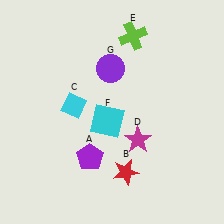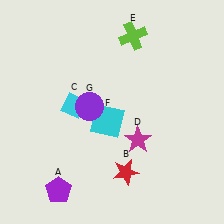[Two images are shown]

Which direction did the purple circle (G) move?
The purple circle (G) moved down.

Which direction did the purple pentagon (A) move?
The purple pentagon (A) moved down.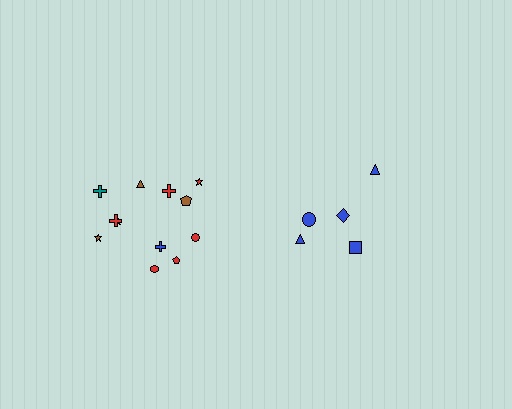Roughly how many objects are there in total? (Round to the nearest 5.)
Roughly 15 objects in total.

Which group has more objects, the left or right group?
The left group.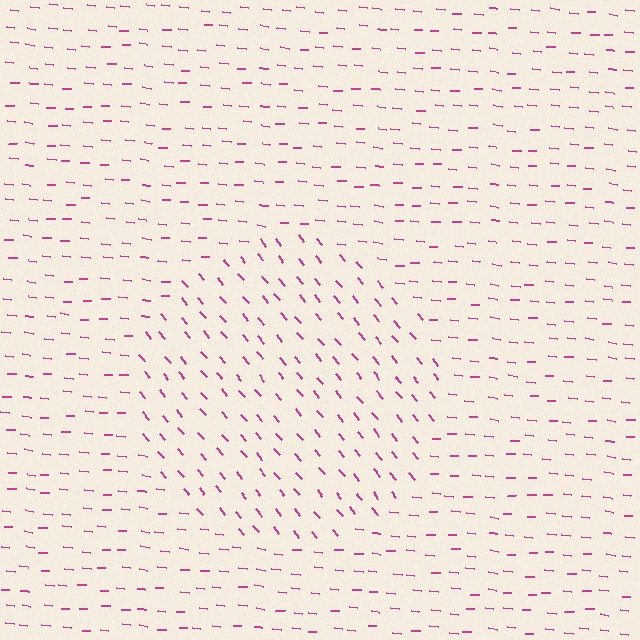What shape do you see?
I see a circle.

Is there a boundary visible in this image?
Yes, there is a texture boundary formed by a change in line orientation.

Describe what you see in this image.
The image is filled with small magenta line segments. A circle region in the image has lines oriented differently from the surrounding lines, creating a visible texture boundary.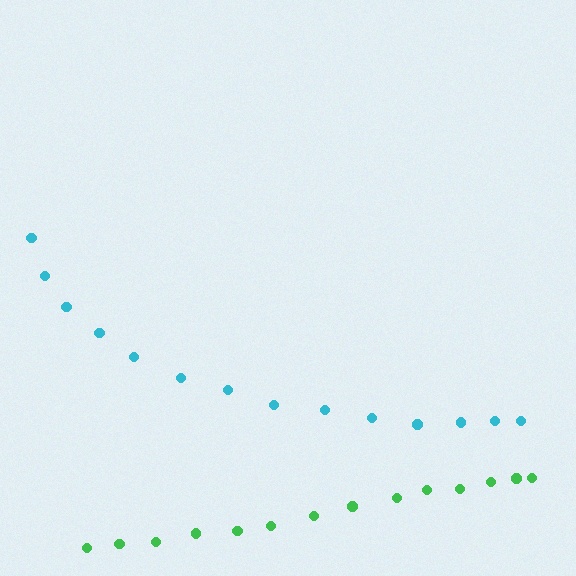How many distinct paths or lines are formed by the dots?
There are 2 distinct paths.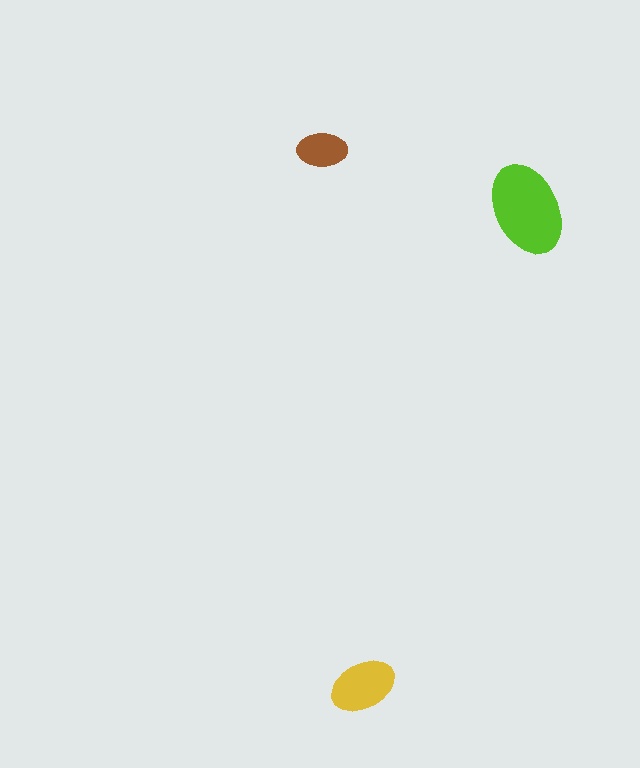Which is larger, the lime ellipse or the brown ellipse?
The lime one.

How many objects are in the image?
There are 3 objects in the image.